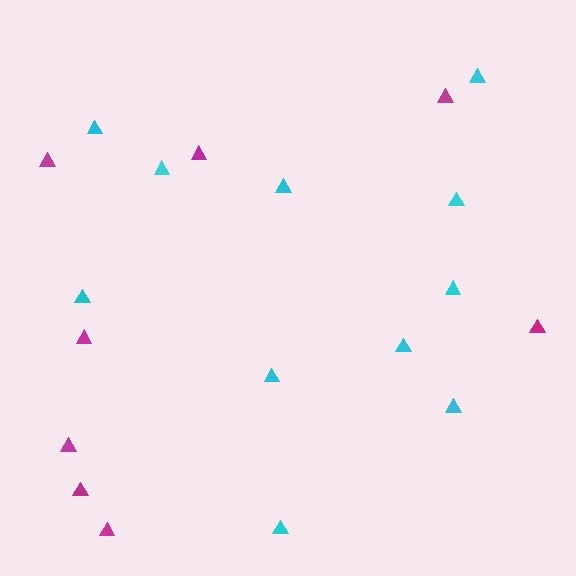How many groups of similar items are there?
There are 2 groups: one group of magenta triangles (8) and one group of cyan triangles (11).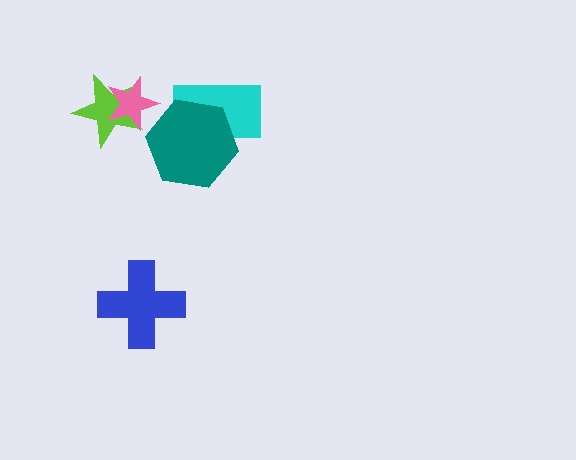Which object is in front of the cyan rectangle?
The teal hexagon is in front of the cyan rectangle.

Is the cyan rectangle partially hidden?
Yes, it is partially covered by another shape.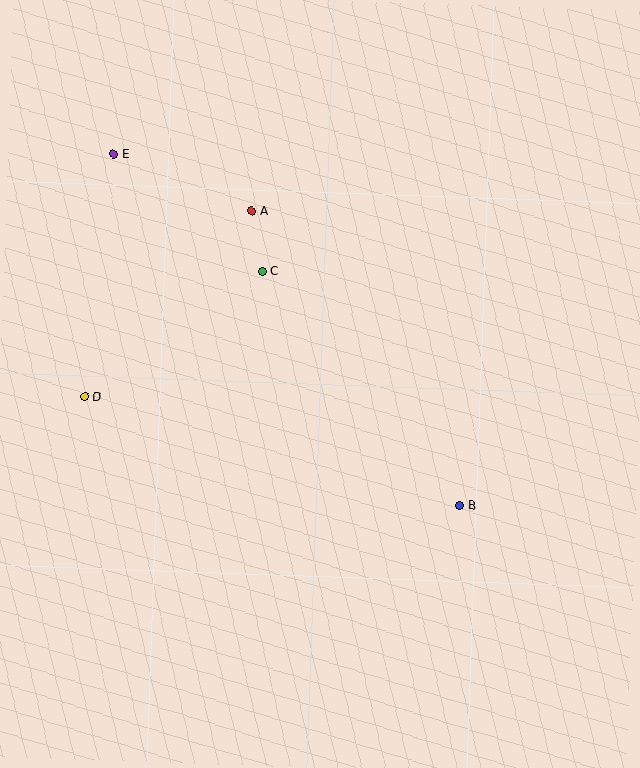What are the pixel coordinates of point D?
Point D is at (84, 396).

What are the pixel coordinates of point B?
Point B is at (460, 505).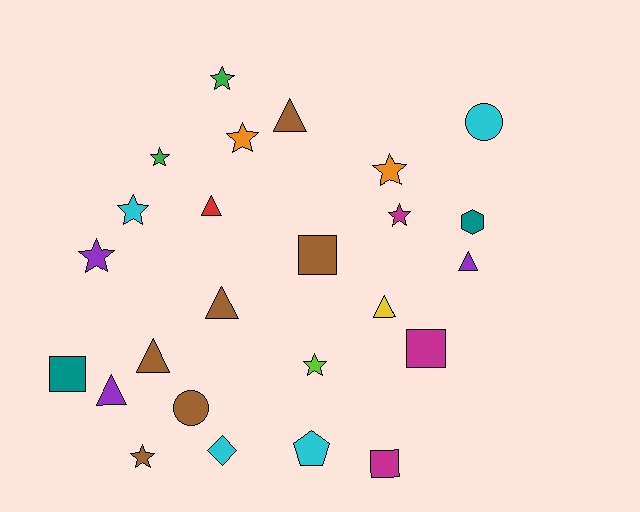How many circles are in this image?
There are 2 circles.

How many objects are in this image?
There are 25 objects.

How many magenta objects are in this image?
There are 3 magenta objects.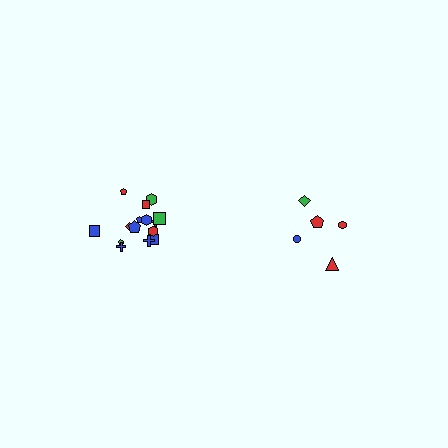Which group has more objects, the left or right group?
The left group.